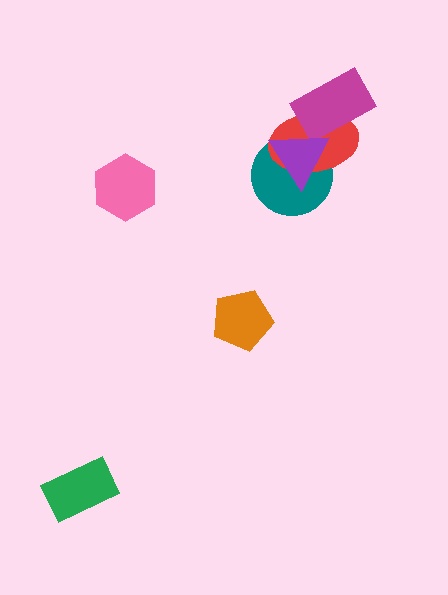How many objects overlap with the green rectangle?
0 objects overlap with the green rectangle.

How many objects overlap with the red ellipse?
3 objects overlap with the red ellipse.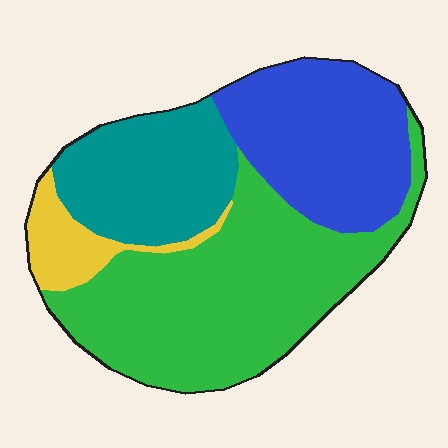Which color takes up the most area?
Green, at roughly 45%.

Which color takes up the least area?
Yellow, at roughly 10%.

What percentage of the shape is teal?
Teal covers roughly 20% of the shape.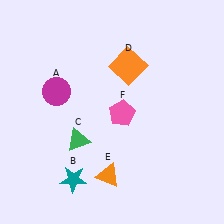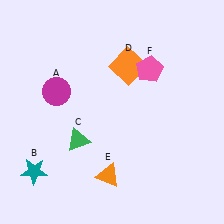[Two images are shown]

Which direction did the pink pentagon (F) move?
The pink pentagon (F) moved up.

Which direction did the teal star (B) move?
The teal star (B) moved left.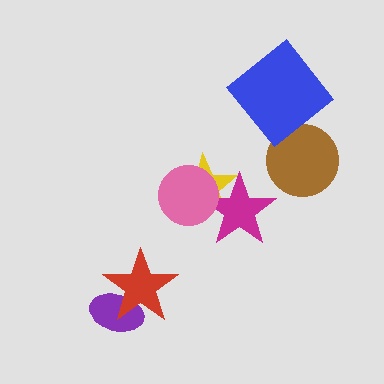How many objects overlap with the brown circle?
0 objects overlap with the brown circle.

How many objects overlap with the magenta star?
2 objects overlap with the magenta star.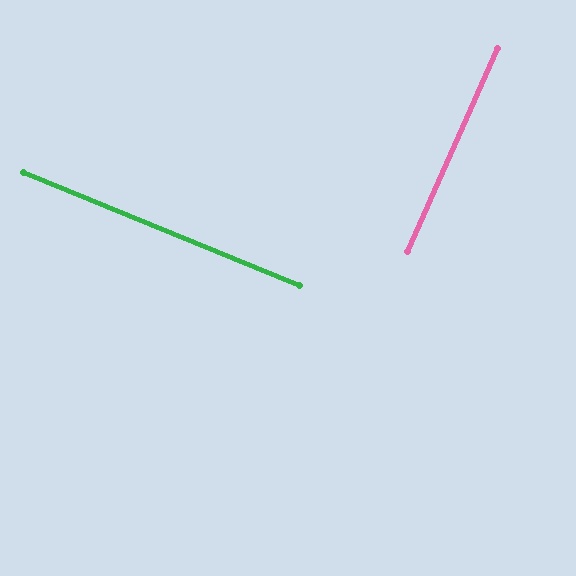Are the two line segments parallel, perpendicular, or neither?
Perpendicular — they meet at approximately 89°.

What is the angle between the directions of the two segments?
Approximately 89 degrees.